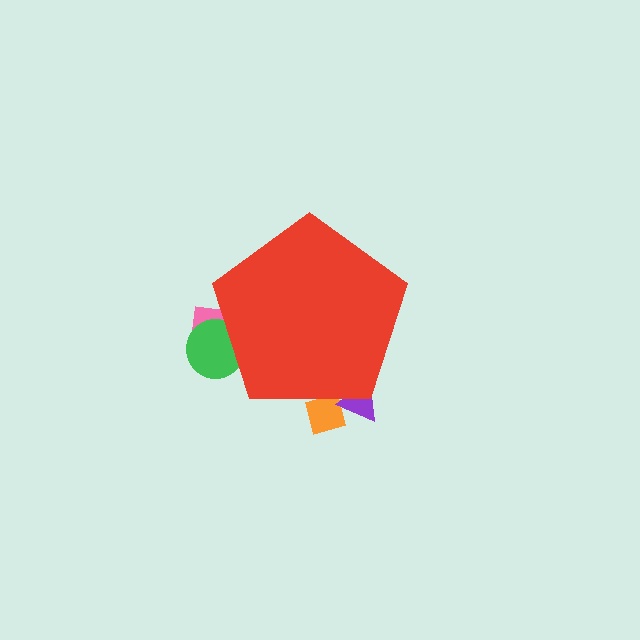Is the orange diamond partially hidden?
Yes, the orange diamond is partially hidden behind the red pentagon.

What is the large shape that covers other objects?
A red pentagon.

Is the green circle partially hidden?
Yes, the green circle is partially hidden behind the red pentagon.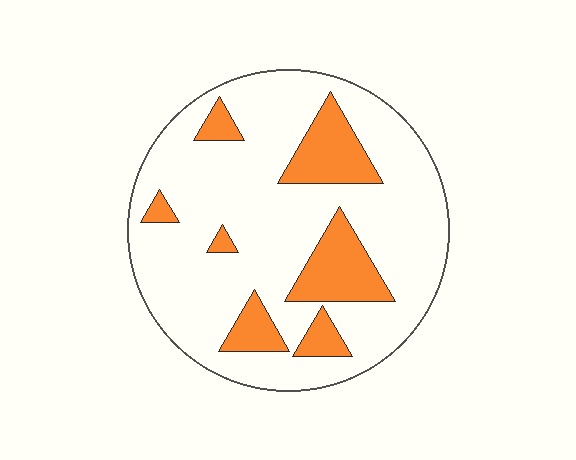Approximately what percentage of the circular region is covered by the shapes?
Approximately 20%.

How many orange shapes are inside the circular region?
7.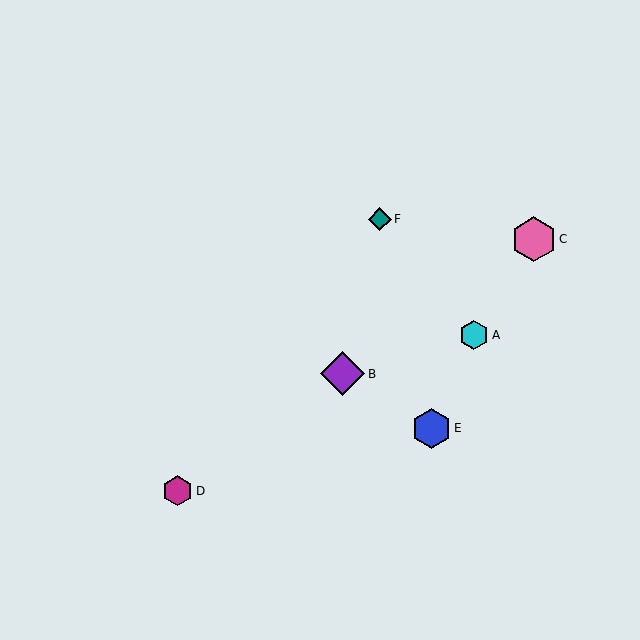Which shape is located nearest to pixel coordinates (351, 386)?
The purple diamond (labeled B) at (343, 374) is nearest to that location.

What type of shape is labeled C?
Shape C is a pink hexagon.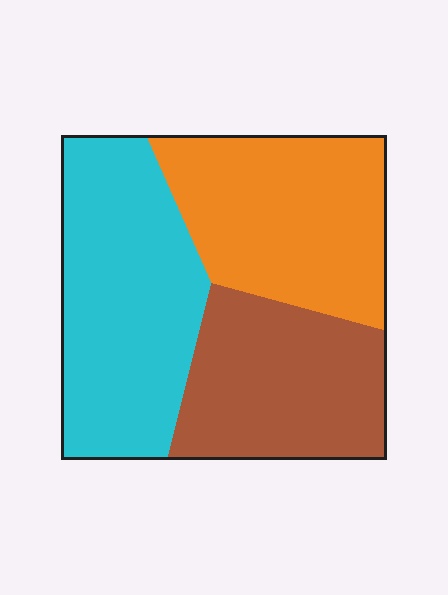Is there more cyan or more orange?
Cyan.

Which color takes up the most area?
Cyan, at roughly 40%.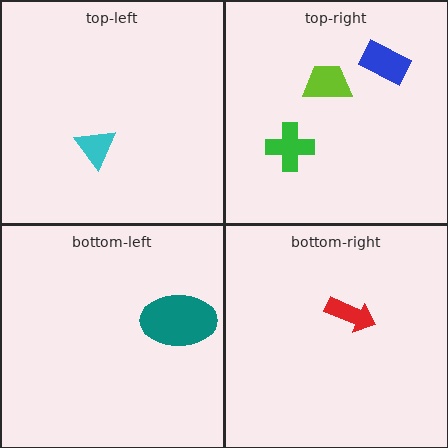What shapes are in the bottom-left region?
The teal ellipse.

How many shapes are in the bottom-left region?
1.